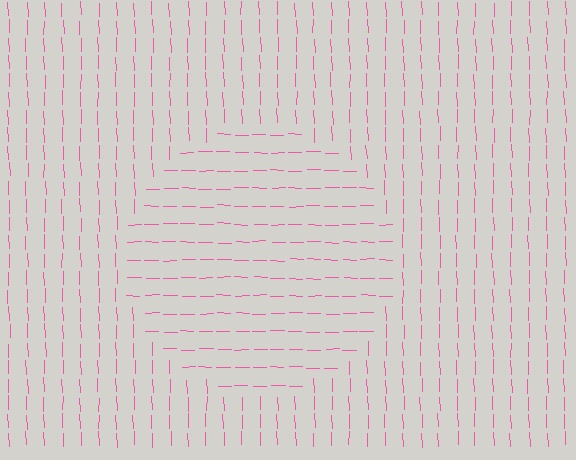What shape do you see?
I see a circle.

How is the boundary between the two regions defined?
The boundary is defined purely by a change in line orientation (approximately 88 degrees difference). All lines are the same color and thickness.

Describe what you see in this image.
The image is filled with small pink line segments. A circle region in the image has lines oriented differently from the surrounding lines, creating a visible texture boundary.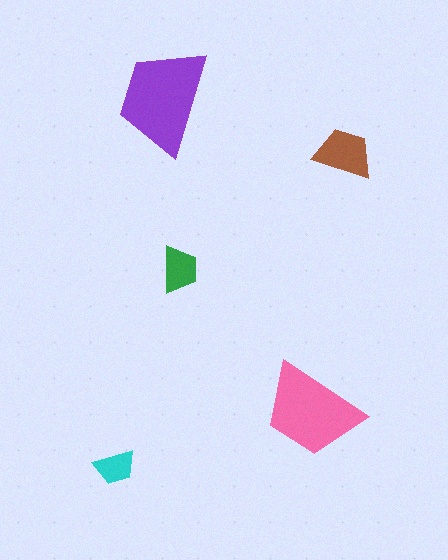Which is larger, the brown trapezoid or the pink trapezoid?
The pink one.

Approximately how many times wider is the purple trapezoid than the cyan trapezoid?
About 2.5 times wider.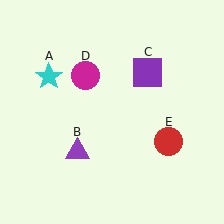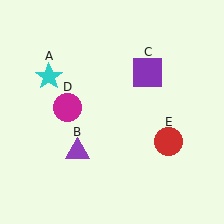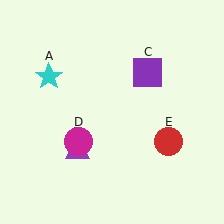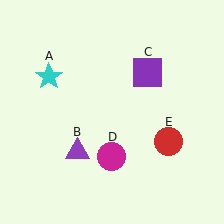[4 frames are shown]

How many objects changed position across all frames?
1 object changed position: magenta circle (object D).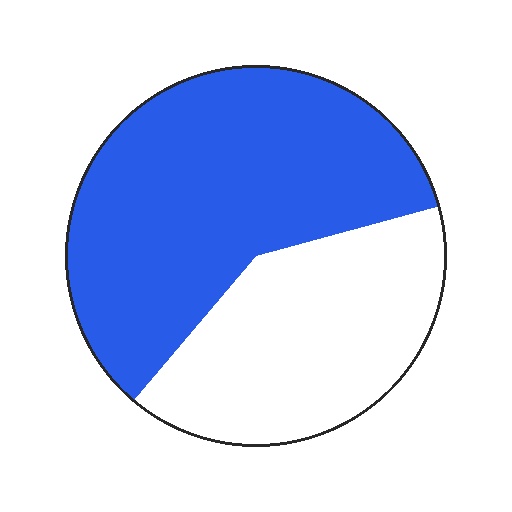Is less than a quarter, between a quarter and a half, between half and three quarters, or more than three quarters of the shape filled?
Between half and three quarters.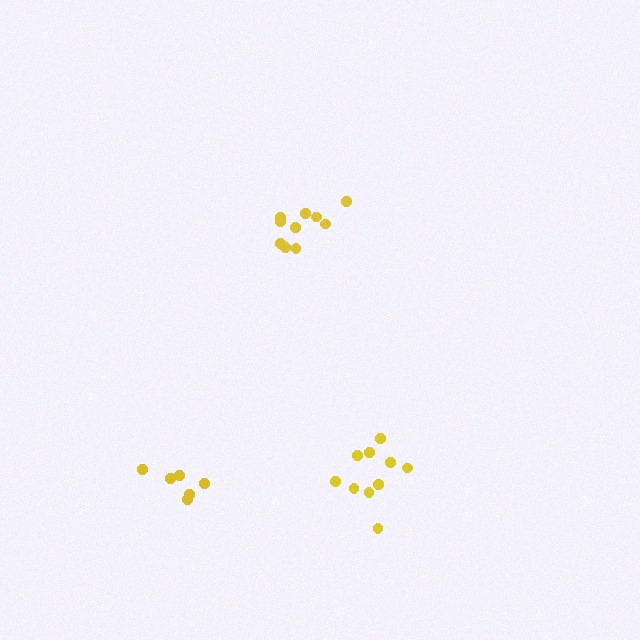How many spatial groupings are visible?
There are 3 spatial groupings.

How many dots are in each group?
Group 1: 10 dots, Group 2: 10 dots, Group 3: 6 dots (26 total).